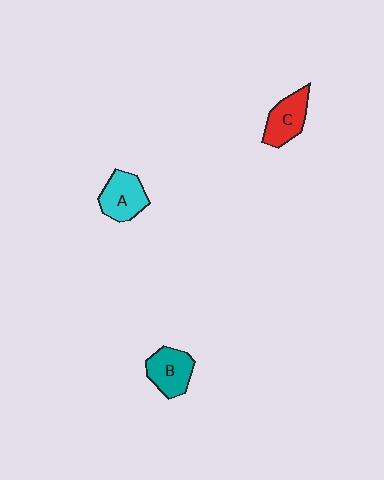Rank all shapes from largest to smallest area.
From largest to smallest: A (cyan), B (teal), C (red).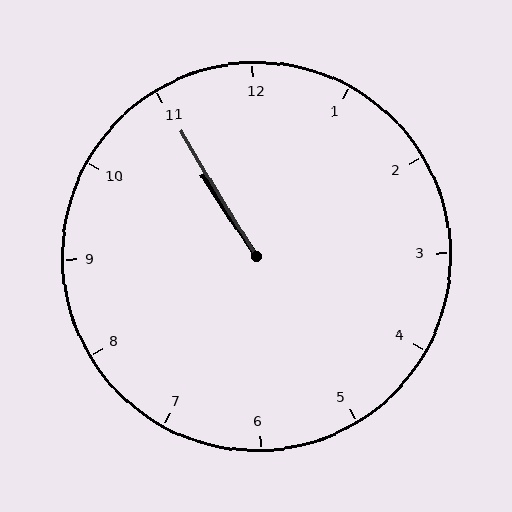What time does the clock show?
10:55.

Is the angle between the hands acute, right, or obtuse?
It is acute.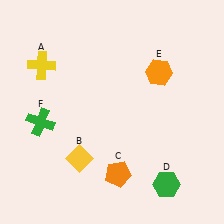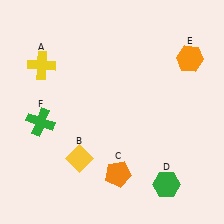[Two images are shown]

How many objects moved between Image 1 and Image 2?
1 object moved between the two images.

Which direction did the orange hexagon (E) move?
The orange hexagon (E) moved right.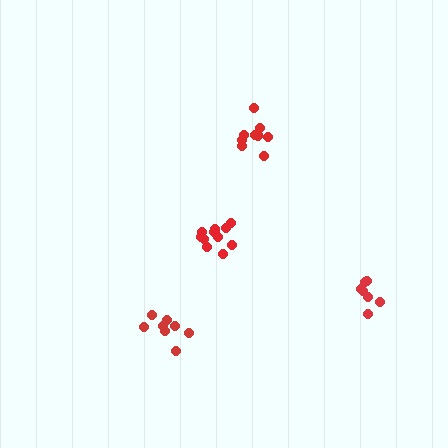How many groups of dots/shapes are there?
There are 4 groups.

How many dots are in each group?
Group 1: 8 dots, Group 2: 11 dots, Group 3: 7 dots, Group 4: 9 dots (35 total).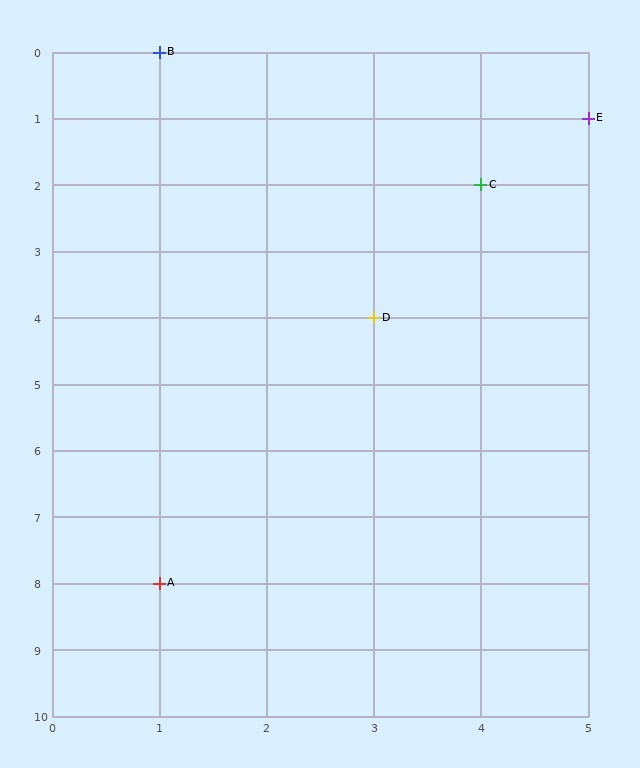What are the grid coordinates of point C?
Point C is at grid coordinates (4, 2).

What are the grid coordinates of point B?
Point B is at grid coordinates (1, 0).